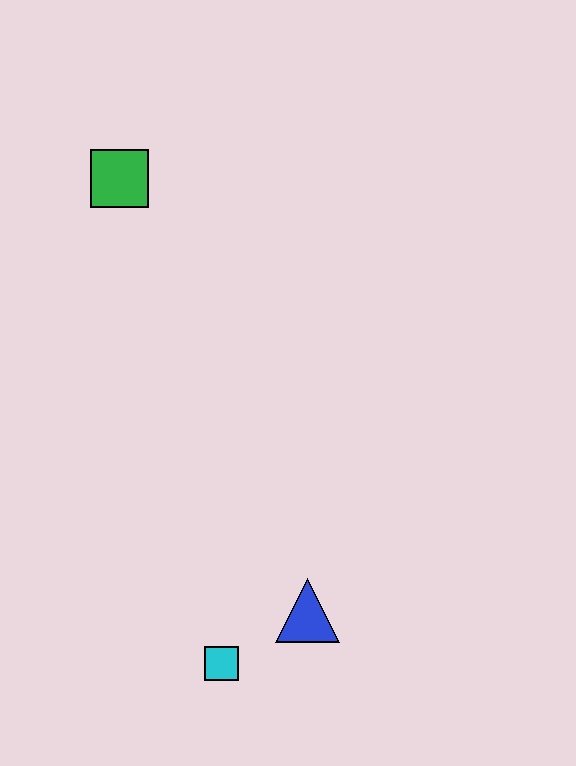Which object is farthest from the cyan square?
The green square is farthest from the cyan square.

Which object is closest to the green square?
The blue triangle is closest to the green square.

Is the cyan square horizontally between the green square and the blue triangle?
Yes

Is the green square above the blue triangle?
Yes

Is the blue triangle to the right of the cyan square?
Yes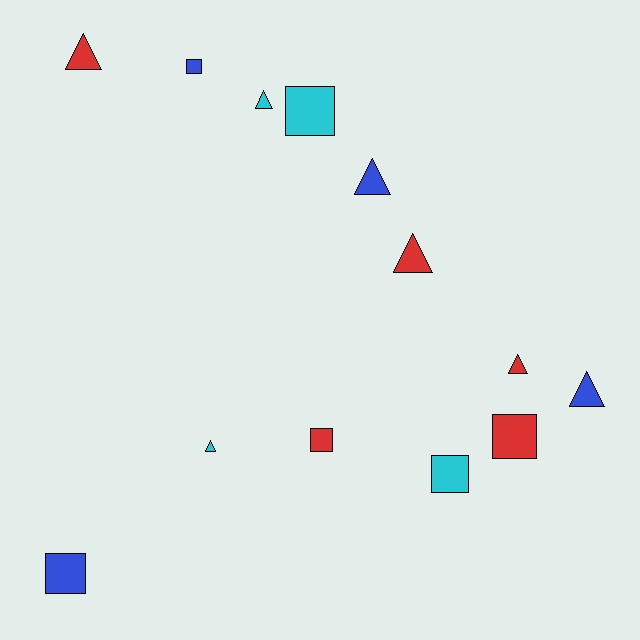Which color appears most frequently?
Red, with 5 objects.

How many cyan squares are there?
There are 2 cyan squares.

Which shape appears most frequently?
Triangle, with 7 objects.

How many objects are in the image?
There are 13 objects.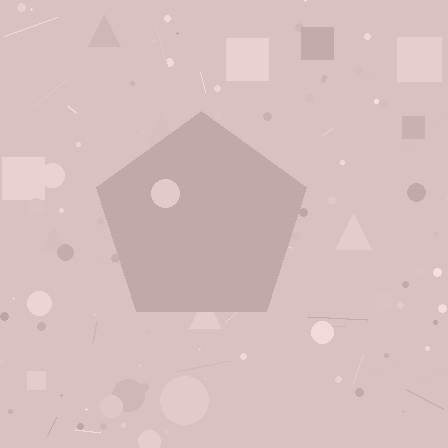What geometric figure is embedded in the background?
A pentagon is embedded in the background.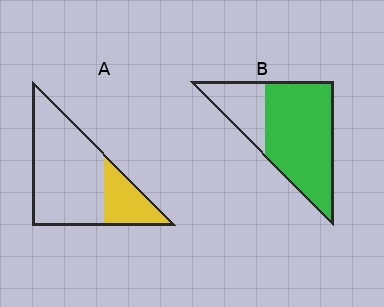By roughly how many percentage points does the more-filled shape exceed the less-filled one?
By roughly 50 percentage points (B over A).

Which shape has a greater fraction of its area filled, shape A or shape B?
Shape B.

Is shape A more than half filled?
No.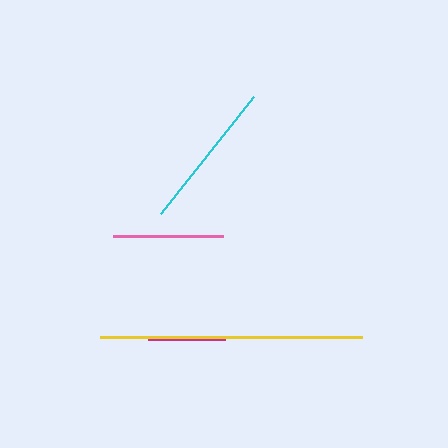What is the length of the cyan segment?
The cyan segment is approximately 149 pixels long.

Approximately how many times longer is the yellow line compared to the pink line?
The yellow line is approximately 2.4 times the length of the pink line.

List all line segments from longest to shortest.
From longest to shortest: yellow, cyan, pink, magenta.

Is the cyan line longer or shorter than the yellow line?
The yellow line is longer than the cyan line.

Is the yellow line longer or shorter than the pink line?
The yellow line is longer than the pink line.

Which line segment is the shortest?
The magenta line is the shortest at approximately 76 pixels.